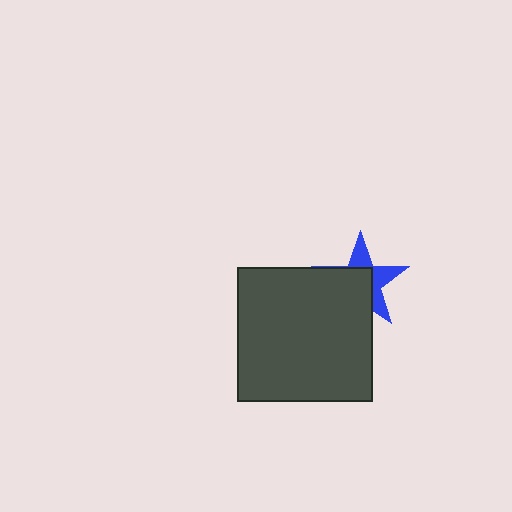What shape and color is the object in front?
The object in front is a dark gray rectangle.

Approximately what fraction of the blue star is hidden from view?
Roughly 55% of the blue star is hidden behind the dark gray rectangle.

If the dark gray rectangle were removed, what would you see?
You would see the complete blue star.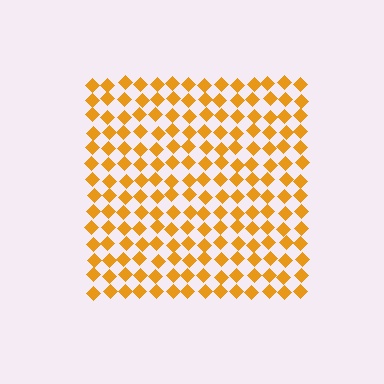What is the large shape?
The large shape is a square.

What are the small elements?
The small elements are diamonds.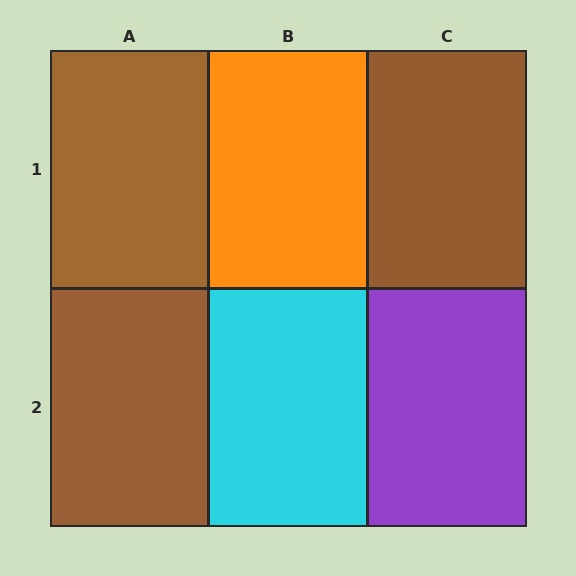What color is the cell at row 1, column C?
Brown.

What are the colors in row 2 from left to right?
Brown, cyan, purple.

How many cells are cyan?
1 cell is cyan.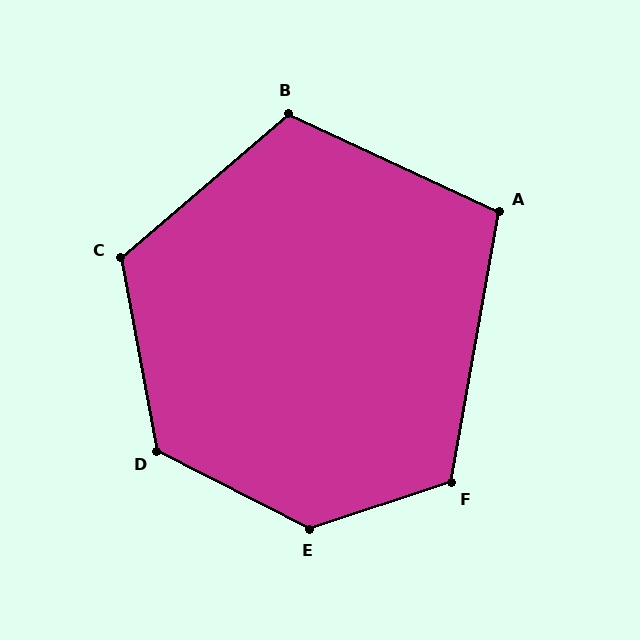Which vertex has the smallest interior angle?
A, at approximately 105 degrees.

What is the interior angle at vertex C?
Approximately 120 degrees (obtuse).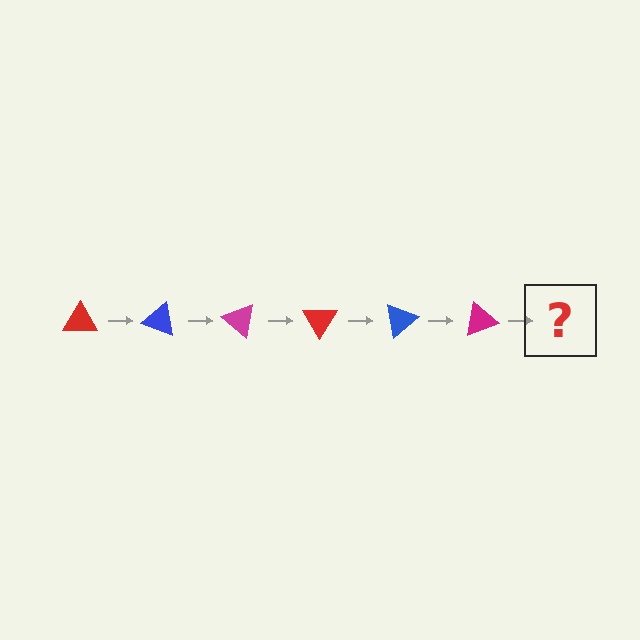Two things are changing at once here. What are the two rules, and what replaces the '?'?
The two rules are that it rotates 20 degrees each step and the color cycles through red, blue, and magenta. The '?' should be a red triangle, rotated 120 degrees from the start.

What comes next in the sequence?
The next element should be a red triangle, rotated 120 degrees from the start.